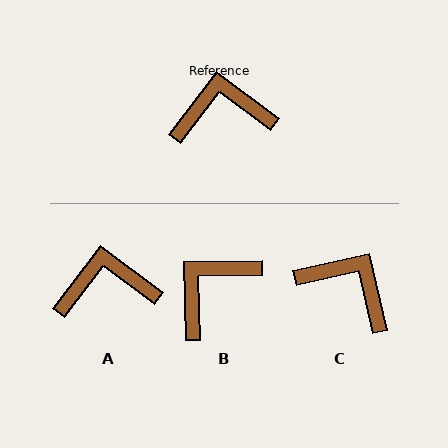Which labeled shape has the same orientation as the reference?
A.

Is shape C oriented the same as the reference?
No, it is off by about 40 degrees.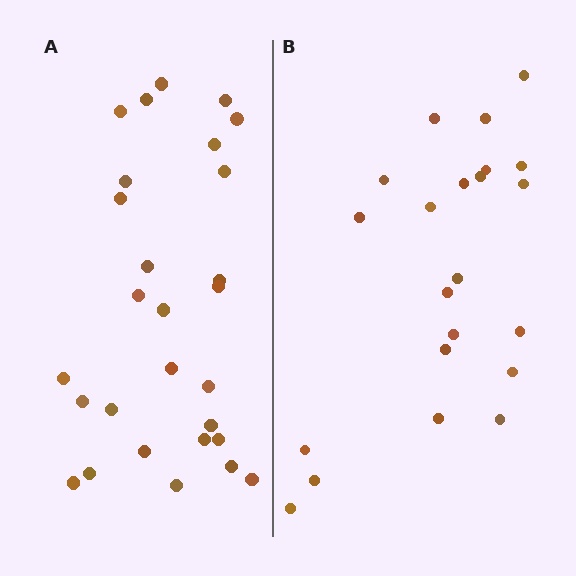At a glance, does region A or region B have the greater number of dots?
Region A (the left region) has more dots.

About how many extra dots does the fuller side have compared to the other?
Region A has about 6 more dots than region B.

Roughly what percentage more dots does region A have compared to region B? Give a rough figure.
About 25% more.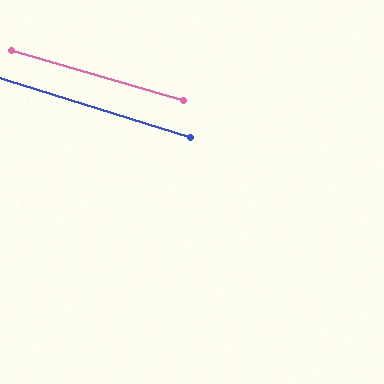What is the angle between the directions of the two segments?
Approximately 1 degree.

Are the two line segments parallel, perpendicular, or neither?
Parallel — their directions differ by only 1.0°.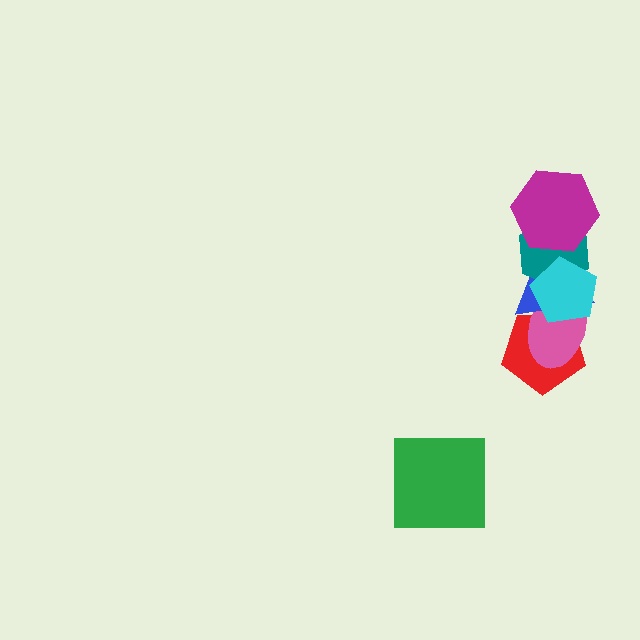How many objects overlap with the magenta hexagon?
2 objects overlap with the magenta hexagon.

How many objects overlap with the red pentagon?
3 objects overlap with the red pentagon.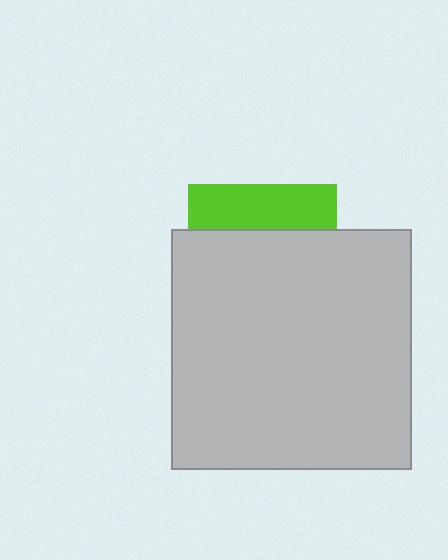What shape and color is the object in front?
The object in front is a light gray square.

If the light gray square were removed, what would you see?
You would see the complete lime square.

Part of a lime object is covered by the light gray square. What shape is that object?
It is a square.